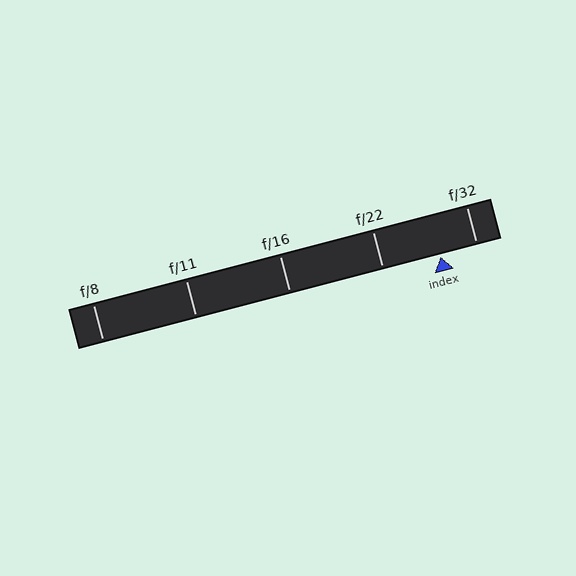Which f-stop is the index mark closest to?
The index mark is closest to f/32.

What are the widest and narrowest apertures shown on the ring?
The widest aperture shown is f/8 and the narrowest is f/32.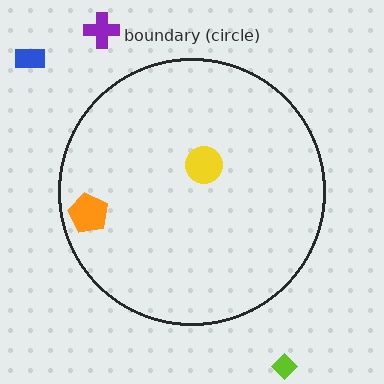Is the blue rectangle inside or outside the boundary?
Outside.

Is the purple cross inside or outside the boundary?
Outside.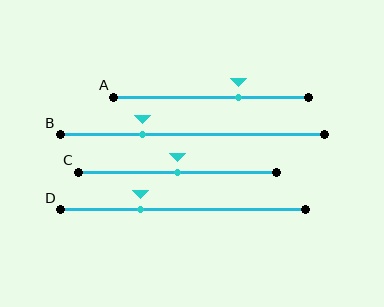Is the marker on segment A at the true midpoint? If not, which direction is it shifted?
No, the marker on segment A is shifted to the right by about 14% of the segment length.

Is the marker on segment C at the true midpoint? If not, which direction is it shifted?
Yes, the marker on segment C is at the true midpoint.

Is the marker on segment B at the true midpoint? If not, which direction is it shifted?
No, the marker on segment B is shifted to the left by about 19% of the segment length.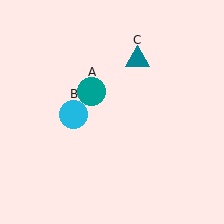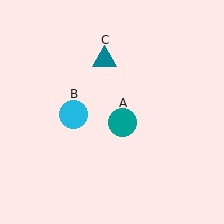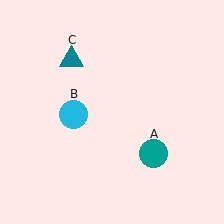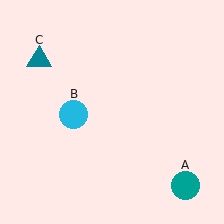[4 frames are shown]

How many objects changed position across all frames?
2 objects changed position: teal circle (object A), teal triangle (object C).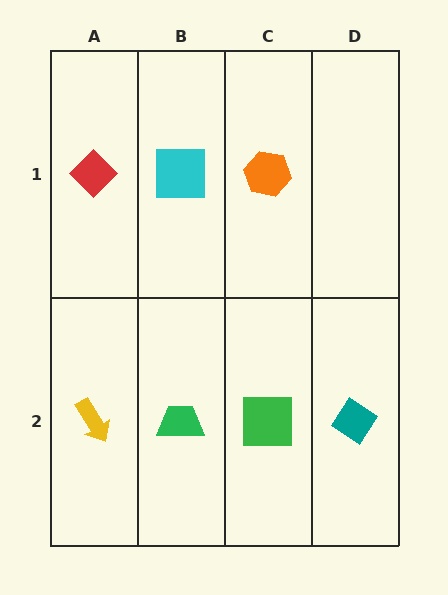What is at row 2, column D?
A teal diamond.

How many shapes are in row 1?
3 shapes.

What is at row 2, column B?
A green trapezoid.